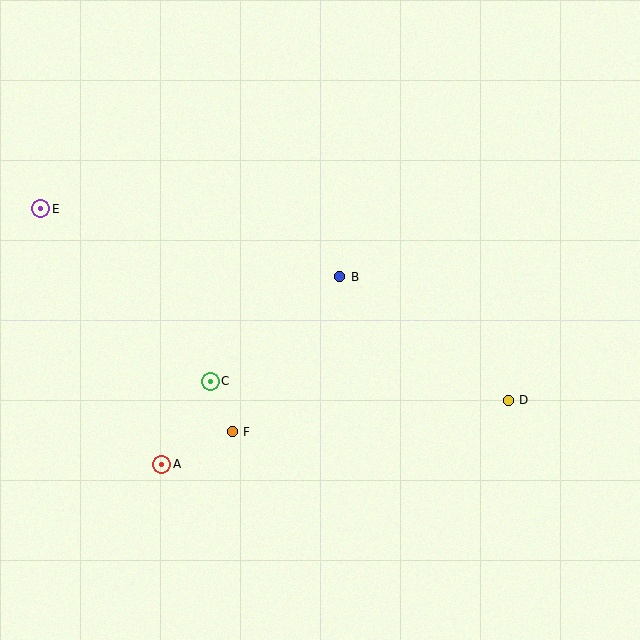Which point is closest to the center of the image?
Point B at (340, 277) is closest to the center.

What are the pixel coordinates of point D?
Point D is at (508, 400).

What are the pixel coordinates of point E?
Point E is at (41, 209).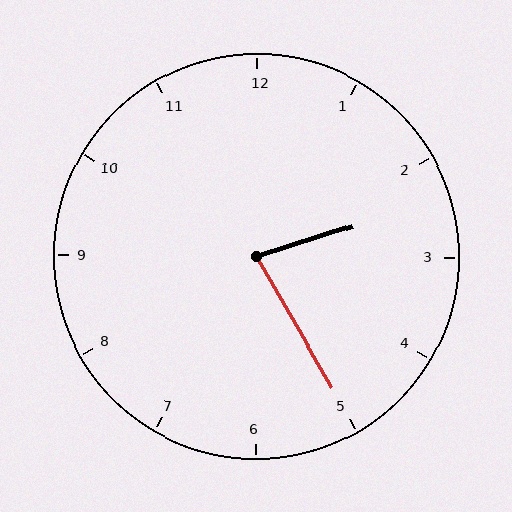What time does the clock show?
2:25.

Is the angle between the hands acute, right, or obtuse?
It is acute.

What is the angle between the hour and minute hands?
Approximately 78 degrees.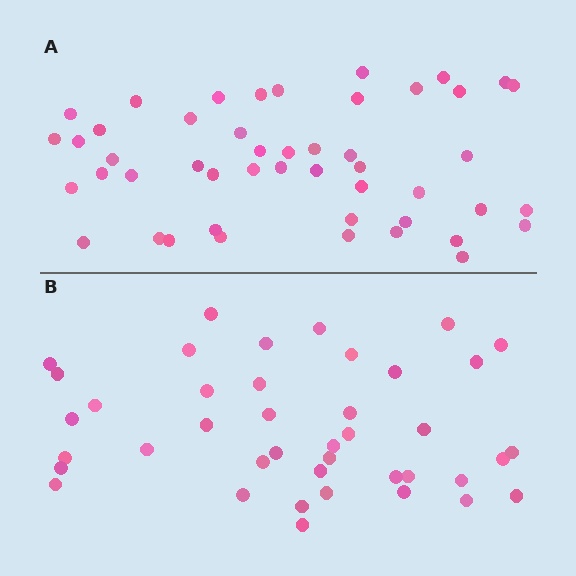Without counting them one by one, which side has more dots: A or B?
Region A (the top region) has more dots.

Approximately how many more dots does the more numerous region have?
Region A has roughly 8 or so more dots than region B.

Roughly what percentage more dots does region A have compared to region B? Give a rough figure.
About 15% more.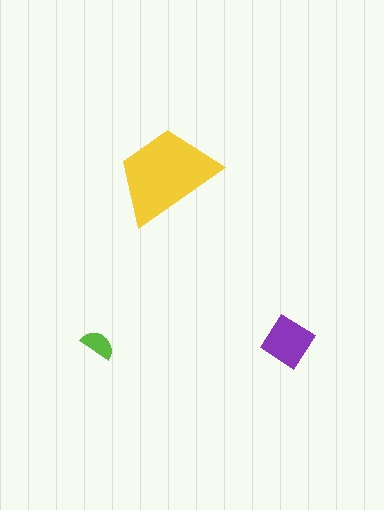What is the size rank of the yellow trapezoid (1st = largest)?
1st.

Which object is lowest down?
The lime semicircle is bottommost.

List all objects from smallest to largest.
The lime semicircle, the purple diamond, the yellow trapezoid.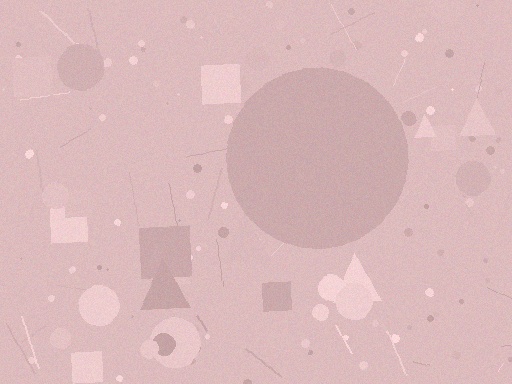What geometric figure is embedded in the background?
A circle is embedded in the background.